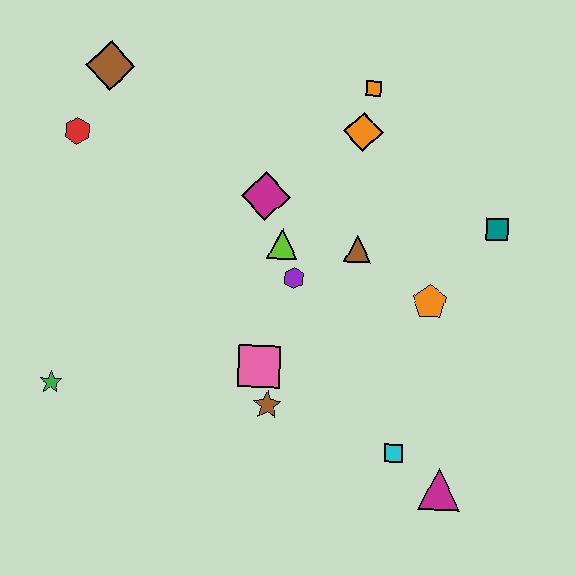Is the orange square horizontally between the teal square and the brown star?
Yes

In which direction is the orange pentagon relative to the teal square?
The orange pentagon is below the teal square.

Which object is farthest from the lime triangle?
The magenta triangle is farthest from the lime triangle.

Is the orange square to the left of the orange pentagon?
Yes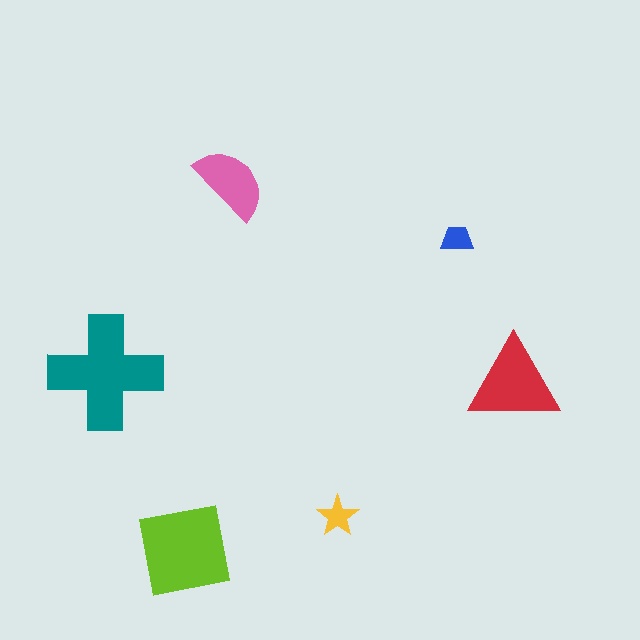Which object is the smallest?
The blue trapezoid.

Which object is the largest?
The teal cross.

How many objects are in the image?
There are 6 objects in the image.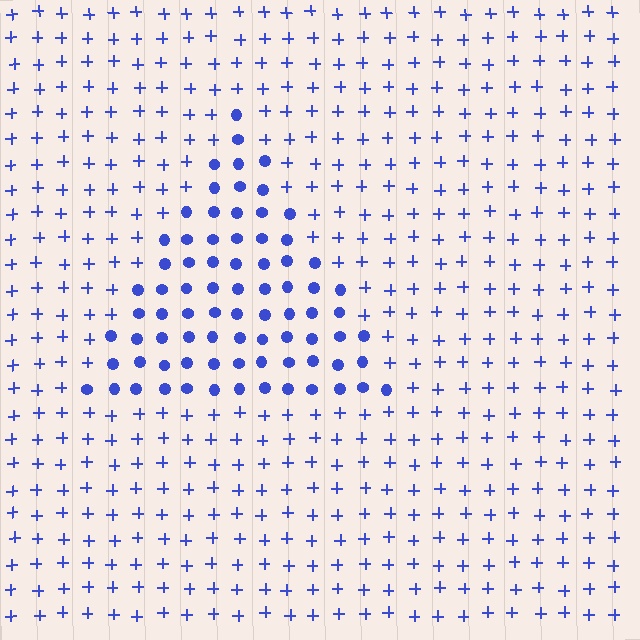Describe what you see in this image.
The image is filled with small blue elements arranged in a uniform grid. A triangle-shaped region contains circles, while the surrounding area contains plus signs. The boundary is defined purely by the change in element shape.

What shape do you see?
I see a triangle.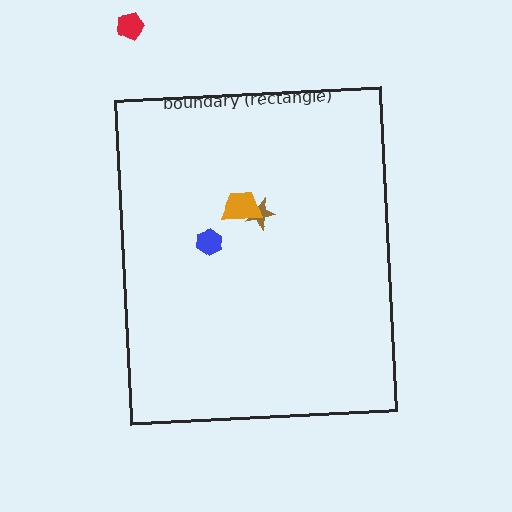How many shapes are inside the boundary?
3 inside, 1 outside.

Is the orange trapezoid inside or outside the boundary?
Inside.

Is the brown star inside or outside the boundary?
Inside.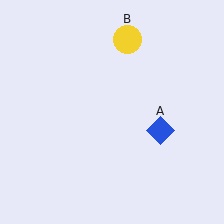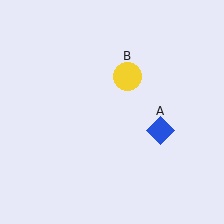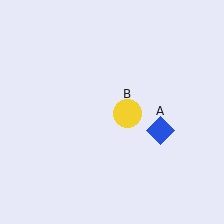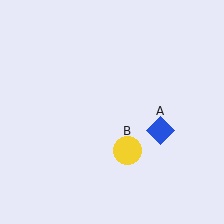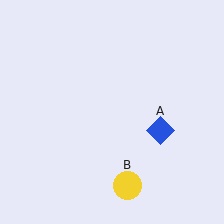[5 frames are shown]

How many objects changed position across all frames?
1 object changed position: yellow circle (object B).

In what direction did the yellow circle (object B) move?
The yellow circle (object B) moved down.